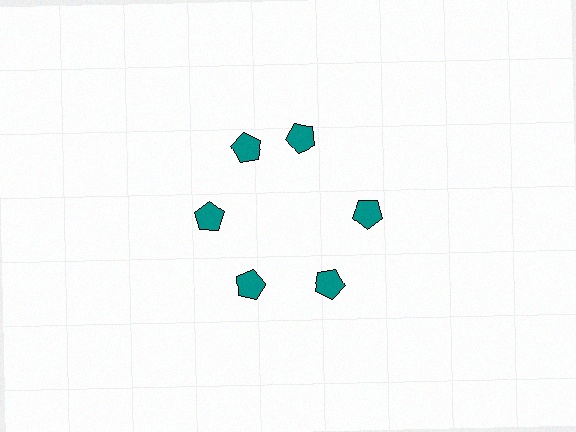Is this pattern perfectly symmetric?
No. The 6 teal pentagons are arranged in a ring, but one element near the 1 o'clock position is rotated out of alignment along the ring, breaking the 6-fold rotational symmetry.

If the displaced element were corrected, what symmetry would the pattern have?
It would have 6-fold rotational symmetry — the pattern would map onto itself every 60 degrees.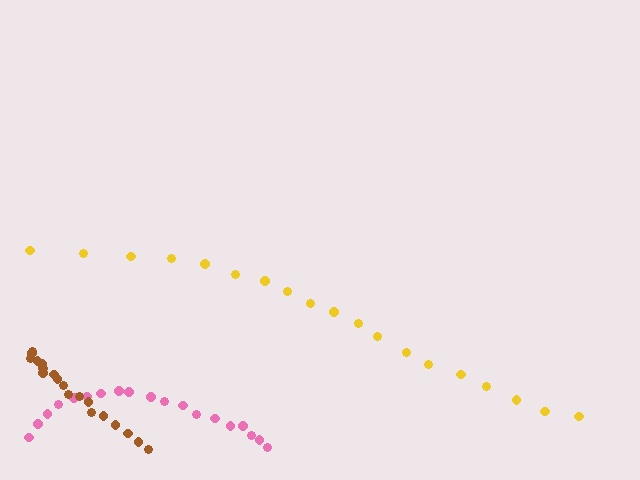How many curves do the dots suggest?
There are 3 distinct paths.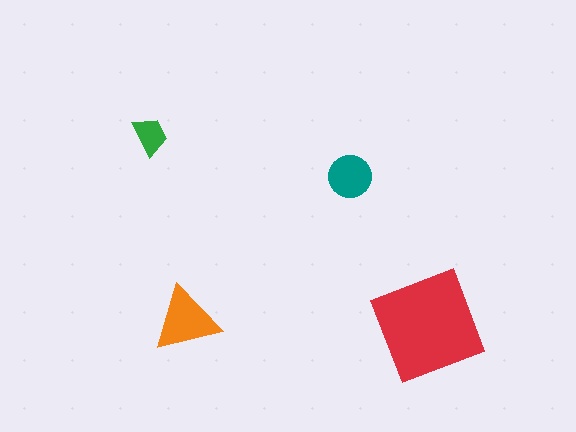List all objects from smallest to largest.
The green trapezoid, the teal circle, the orange triangle, the red square.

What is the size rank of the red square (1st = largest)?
1st.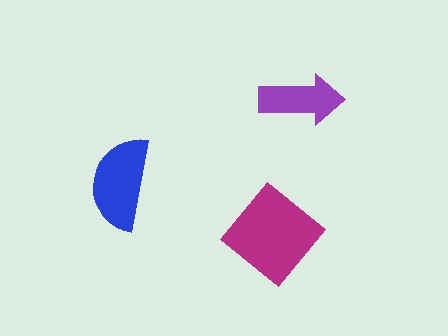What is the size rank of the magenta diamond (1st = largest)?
1st.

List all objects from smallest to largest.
The purple arrow, the blue semicircle, the magenta diamond.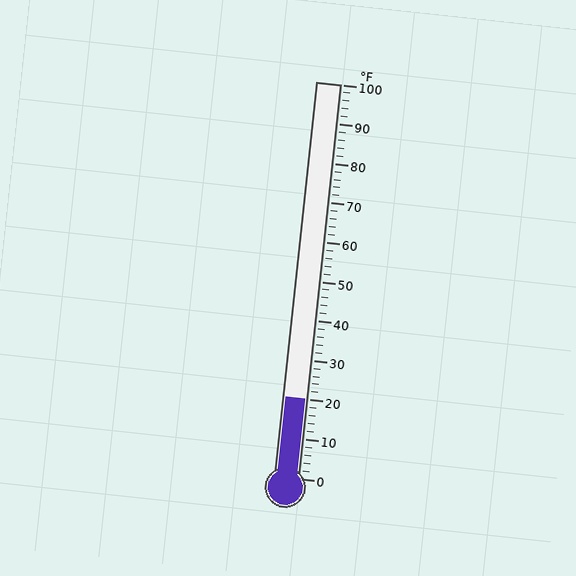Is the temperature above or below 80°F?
The temperature is below 80°F.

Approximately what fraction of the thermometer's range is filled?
The thermometer is filled to approximately 20% of its range.